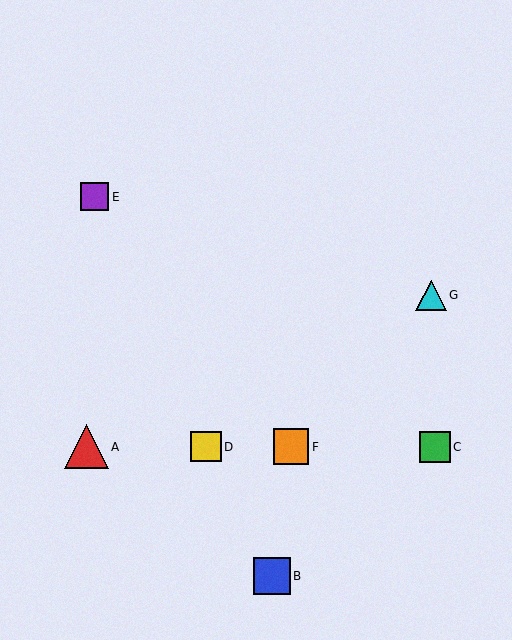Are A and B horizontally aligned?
No, A is at y≈447 and B is at y≈576.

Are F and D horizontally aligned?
Yes, both are at y≈447.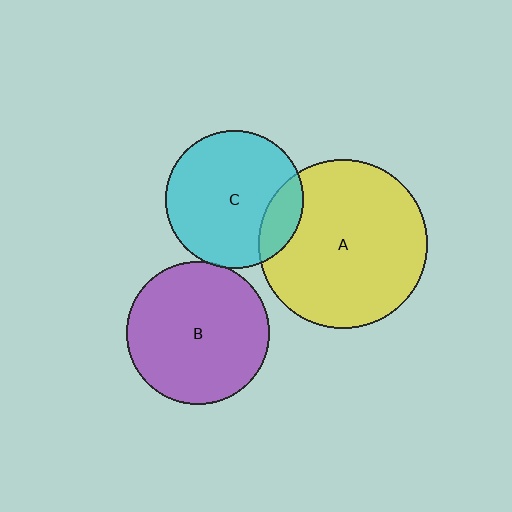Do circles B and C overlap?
Yes.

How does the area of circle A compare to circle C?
Approximately 1.5 times.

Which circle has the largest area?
Circle A (yellow).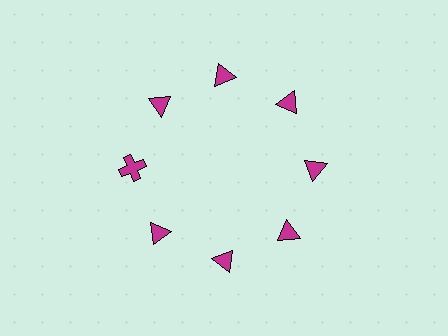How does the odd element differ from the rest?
It has a different shape: cross instead of triangle.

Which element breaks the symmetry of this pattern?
The magenta cross at roughly the 9 o'clock position breaks the symmetry. All other shapes are magenta triangles.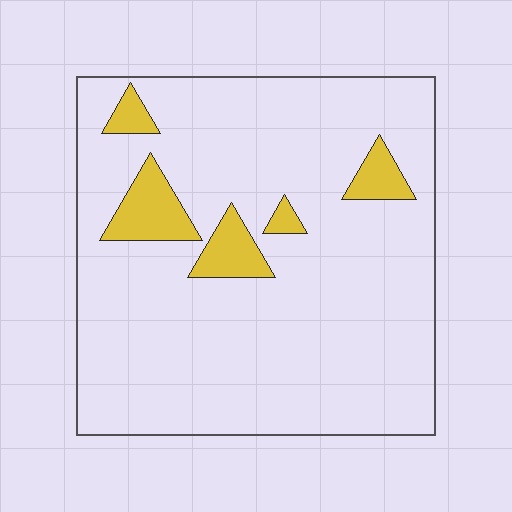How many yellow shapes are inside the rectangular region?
5.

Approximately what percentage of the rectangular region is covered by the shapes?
Approximately 10%.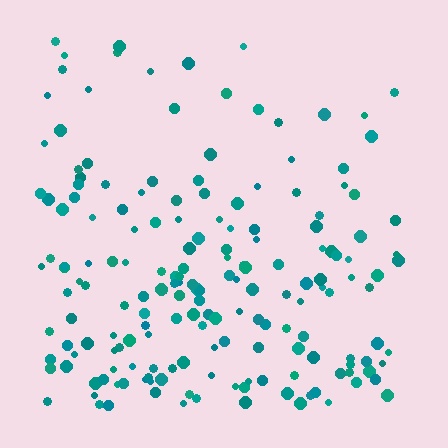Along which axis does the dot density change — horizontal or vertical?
Vertical.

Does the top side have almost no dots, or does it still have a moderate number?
Still a moderate number, just noticeably fewer than the bottom.